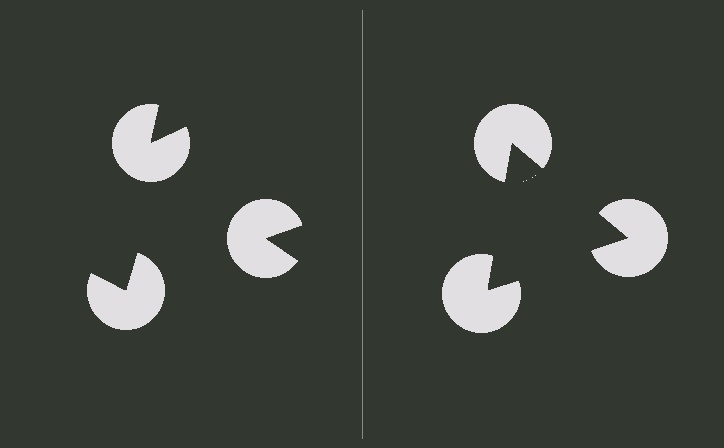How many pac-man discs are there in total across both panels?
6 — 3 on each side.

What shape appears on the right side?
An illusory triangle.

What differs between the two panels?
The pac-man discs are positioned identically on both sides; only the wedge orientations differ. On the right they align to a triangle; on the left they are misaligned.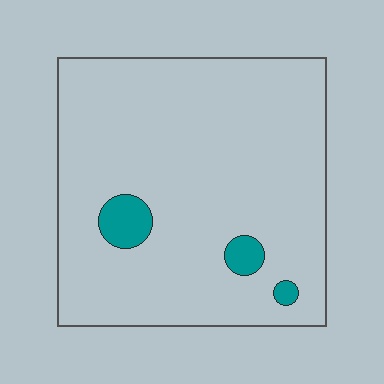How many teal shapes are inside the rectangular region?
3.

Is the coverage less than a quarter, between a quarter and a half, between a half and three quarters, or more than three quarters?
Less than a quarter.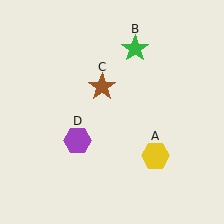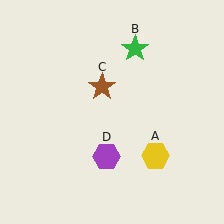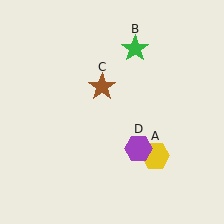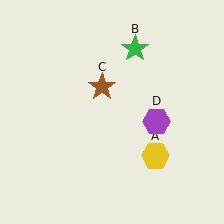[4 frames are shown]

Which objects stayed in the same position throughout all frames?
Yellow hexagon (object A) and green star (object B) and brown star (object C) remained stationary.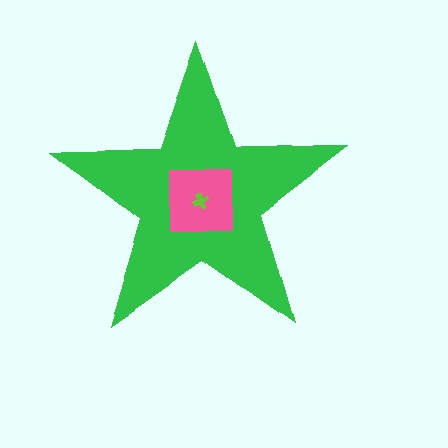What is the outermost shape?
The green star.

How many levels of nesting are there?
3.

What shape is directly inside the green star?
The pink square.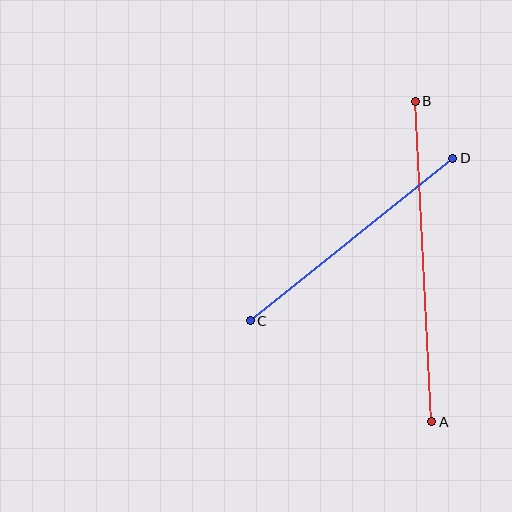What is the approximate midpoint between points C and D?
The midpoint is at approximately (351, 239) pixels.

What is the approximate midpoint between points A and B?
The midpoint is at approximately (424, 261) pixels.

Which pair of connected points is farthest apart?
Points A and B are farthest apart.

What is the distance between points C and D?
The distance is approximately 259 pixels.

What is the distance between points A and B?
The distance is approximately 321 pixels.